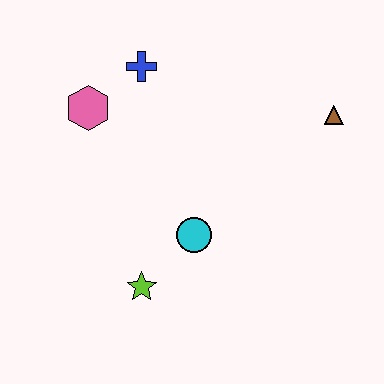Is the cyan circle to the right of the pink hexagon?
Yes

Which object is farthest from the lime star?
The brown triangle is farthest from the lime star.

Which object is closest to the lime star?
The cyan circle is closest to the lime star.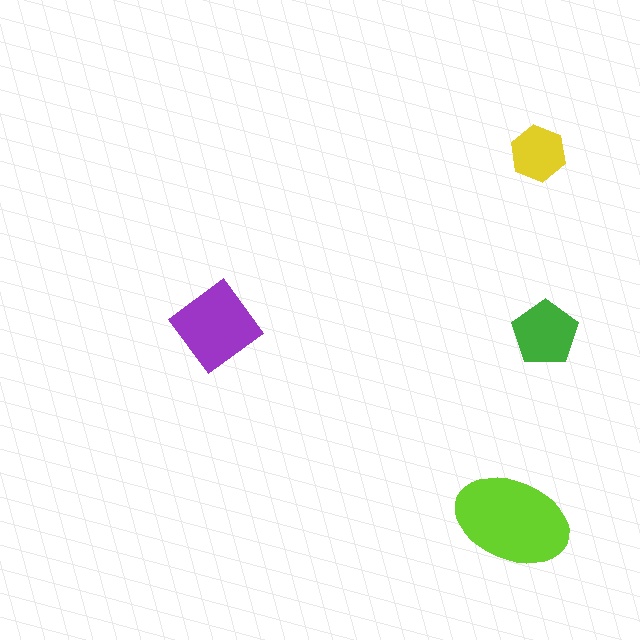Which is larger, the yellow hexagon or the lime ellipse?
The lime ellipse.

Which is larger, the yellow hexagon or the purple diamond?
The purple diamond.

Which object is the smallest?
The yellow hexagon.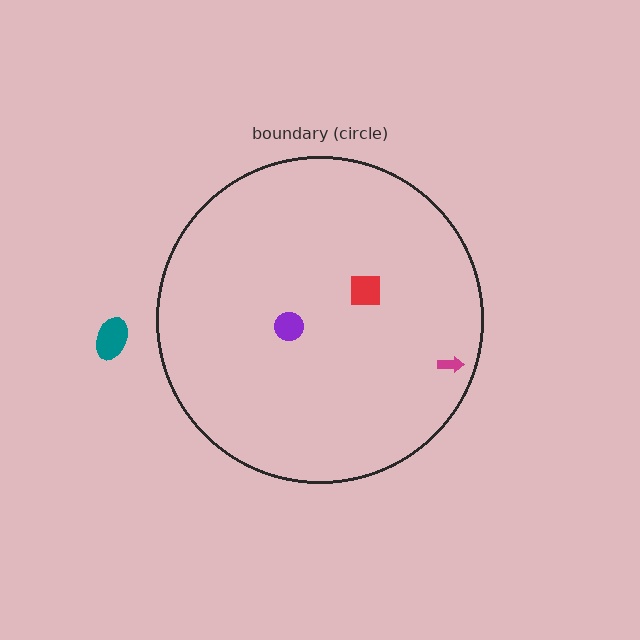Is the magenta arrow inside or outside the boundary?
Inside.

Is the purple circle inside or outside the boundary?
Inside.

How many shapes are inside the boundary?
3 inside, 1 outside.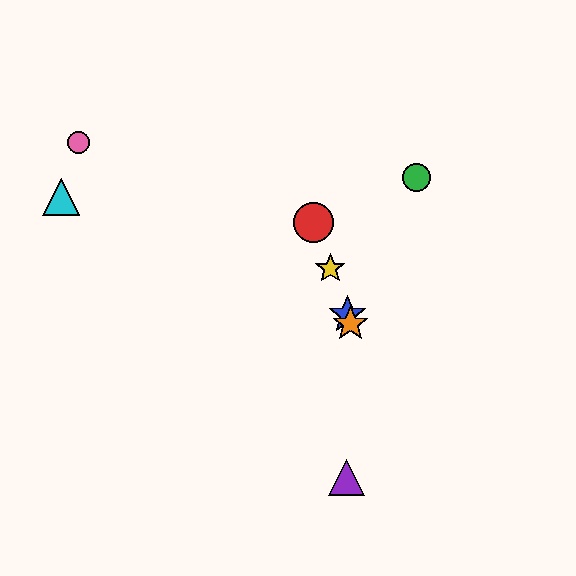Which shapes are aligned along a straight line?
The red circle, the blue star, the yellow star, the orange star are aligned along a straight line.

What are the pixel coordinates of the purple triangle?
The purple triangle is at (347, 477).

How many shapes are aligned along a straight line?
4 shapes (the red circle, the blue star, the yellow star, the orange star) are aligned along a straight line.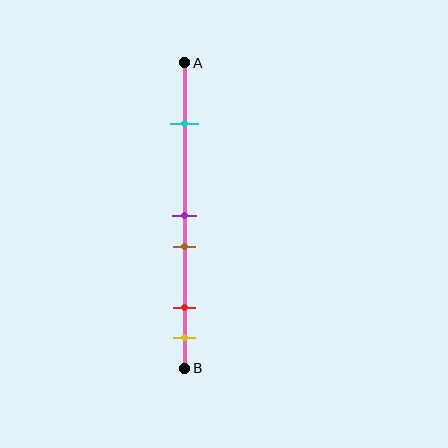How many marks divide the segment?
There are 5 marks dividing the segment.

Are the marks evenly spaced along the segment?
No, the marks are not evenly spaced.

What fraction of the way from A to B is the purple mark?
The purple mark is approximately 50% (0.5) of the way from A to B.